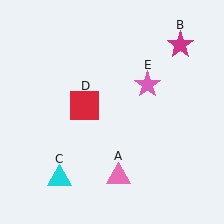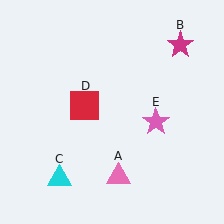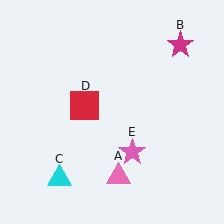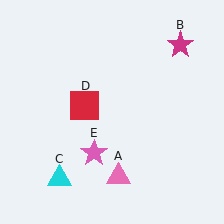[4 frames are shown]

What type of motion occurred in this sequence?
The pink star (object E) rotated clockwise around the center of the scene.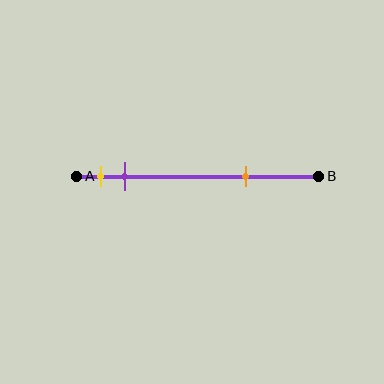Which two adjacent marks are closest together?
The yellow and purple marks are the closest adjacent pair.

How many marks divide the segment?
There are 3 marks dividing the segment.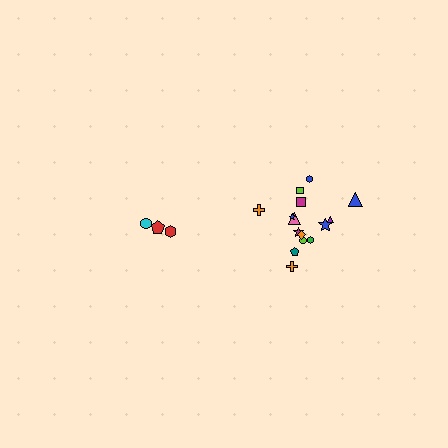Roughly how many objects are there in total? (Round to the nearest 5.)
Roughly 20 objects in total.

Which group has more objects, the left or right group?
The right group.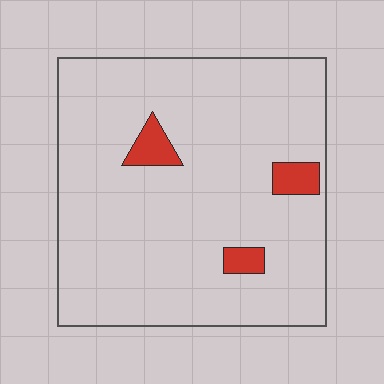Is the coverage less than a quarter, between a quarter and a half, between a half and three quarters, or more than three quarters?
Less than a quarter.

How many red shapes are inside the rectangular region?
3.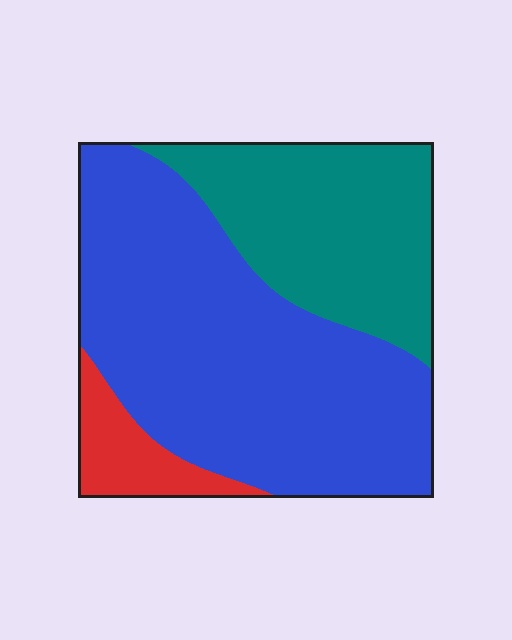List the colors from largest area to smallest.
From largest to smallest: blue, teal, red.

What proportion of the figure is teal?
Teal takes up about one third (1/3) of the figure.